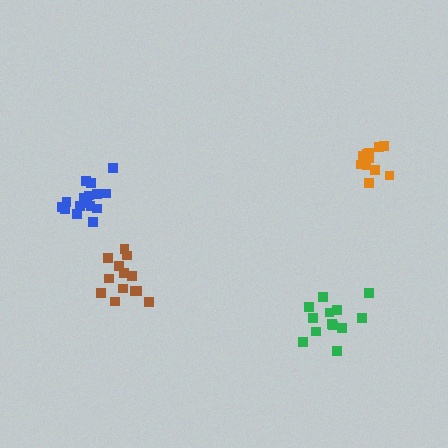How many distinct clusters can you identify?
There are 4 distinct clusters.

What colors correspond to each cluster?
The clusters are colored: blue, orange, green, brown.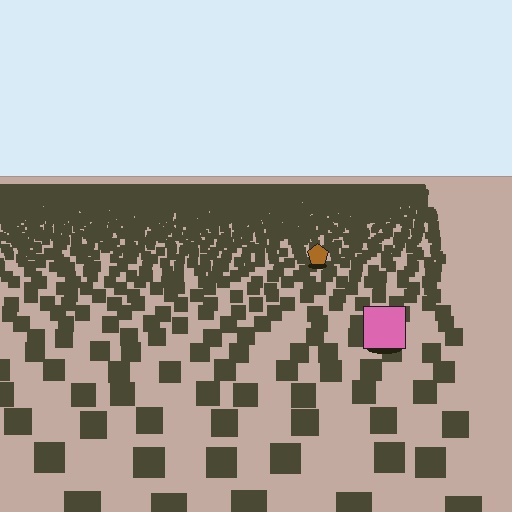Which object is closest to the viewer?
The pink square is closest. The texture marks near it are larger and more spread out.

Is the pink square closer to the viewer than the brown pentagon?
Yes. The pink square is closer — you can tell from the texture gradient: the ground texture is coarser near it.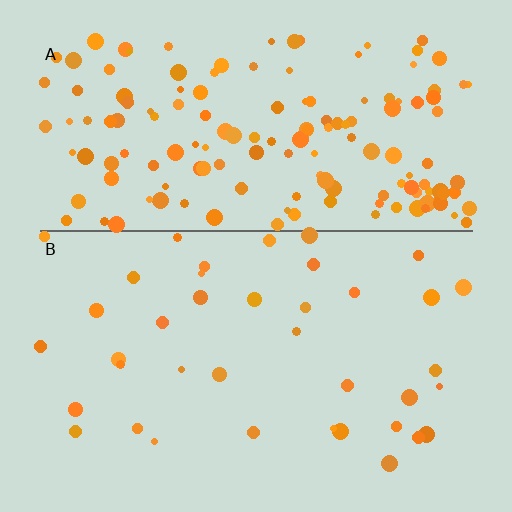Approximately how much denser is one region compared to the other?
Approximately 4.1× — region A over region B.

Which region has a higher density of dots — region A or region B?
A (the top).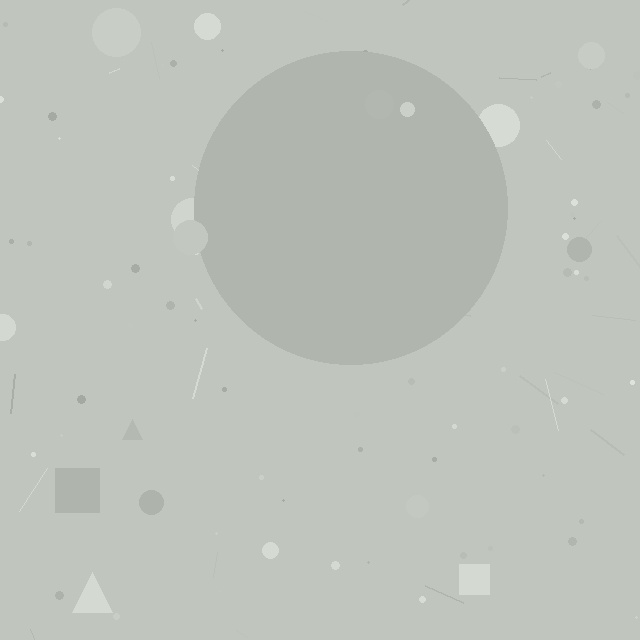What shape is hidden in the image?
A circle is hidden in the image.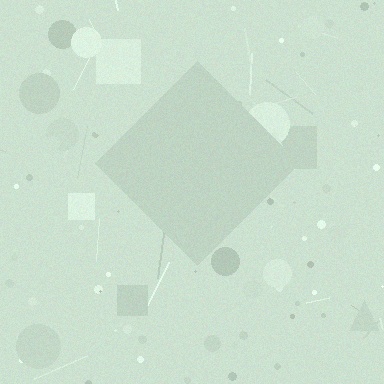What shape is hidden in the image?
A diamond is hidden in the image.